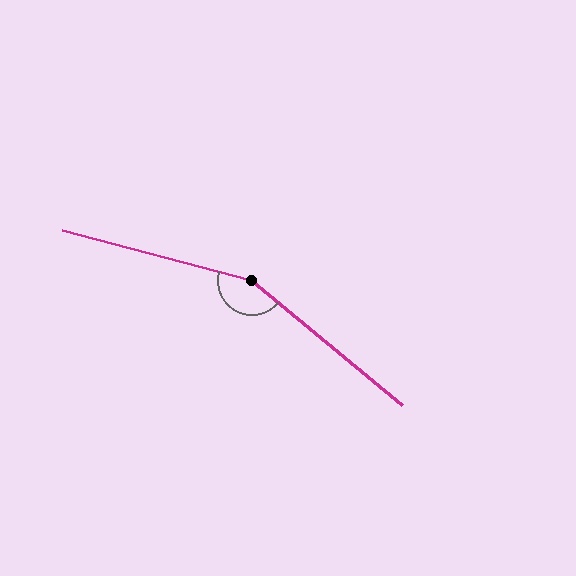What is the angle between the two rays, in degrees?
Approximately 155 degrees.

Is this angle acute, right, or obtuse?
It is obtuse.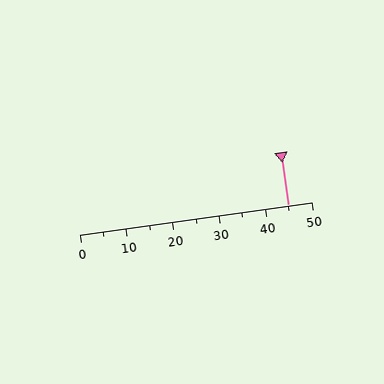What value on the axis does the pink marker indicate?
The marker indicates approximately 45.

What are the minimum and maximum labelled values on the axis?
The axis runs from 0 to 50.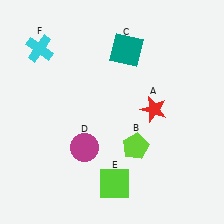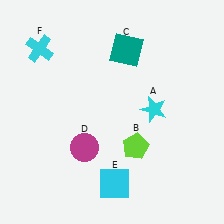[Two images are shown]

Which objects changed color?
A changed from red to cyan. E changed from lime to cyan.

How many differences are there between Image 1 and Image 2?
There are 2 differences between the two images.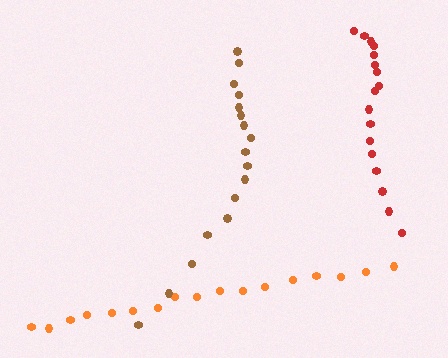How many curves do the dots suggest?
There are 3 distinct paths.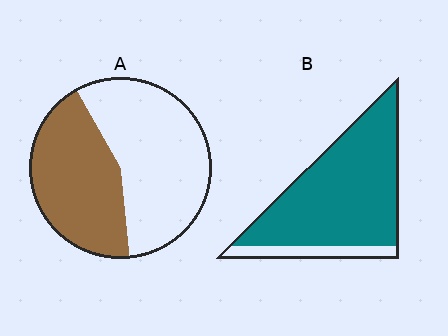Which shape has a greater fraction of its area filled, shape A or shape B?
Shape B.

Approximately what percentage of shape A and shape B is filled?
A is approximately 45% and B is approximately 85%.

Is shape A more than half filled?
No.